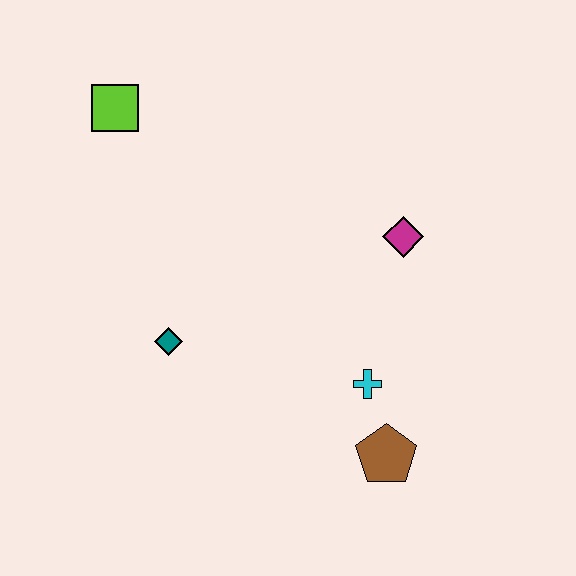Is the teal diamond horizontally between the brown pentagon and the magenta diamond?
No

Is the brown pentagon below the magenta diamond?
Yes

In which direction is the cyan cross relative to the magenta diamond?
The cyan cross is below the magenta diamond.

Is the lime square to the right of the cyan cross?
No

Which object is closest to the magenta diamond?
The cyan cross is closest to the magenta diamond.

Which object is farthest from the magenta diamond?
The lime square is farthest from the magenta diamond.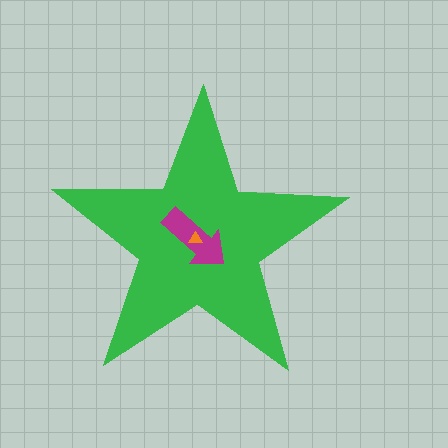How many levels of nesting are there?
3.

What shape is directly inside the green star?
The magenta arrow.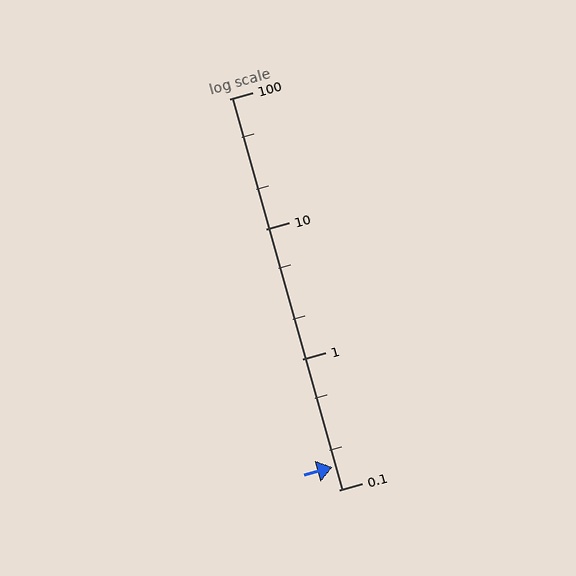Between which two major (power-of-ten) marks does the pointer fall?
The pointer is between 0.1 and 1.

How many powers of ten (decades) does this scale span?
The scale spans 3 decades, from 0.1 to 100.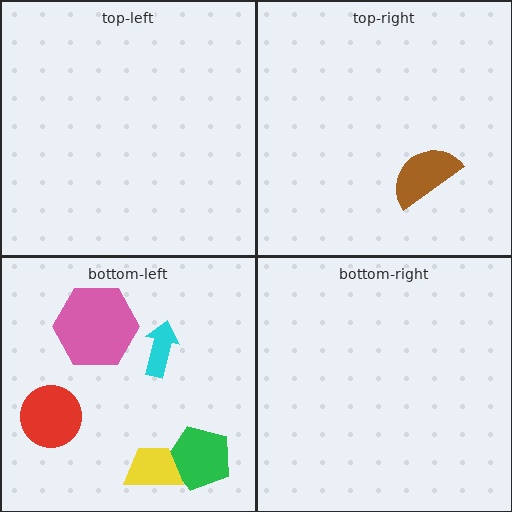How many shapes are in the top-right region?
1.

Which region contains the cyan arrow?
The bottom-left region.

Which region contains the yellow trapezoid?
The bottom-left region.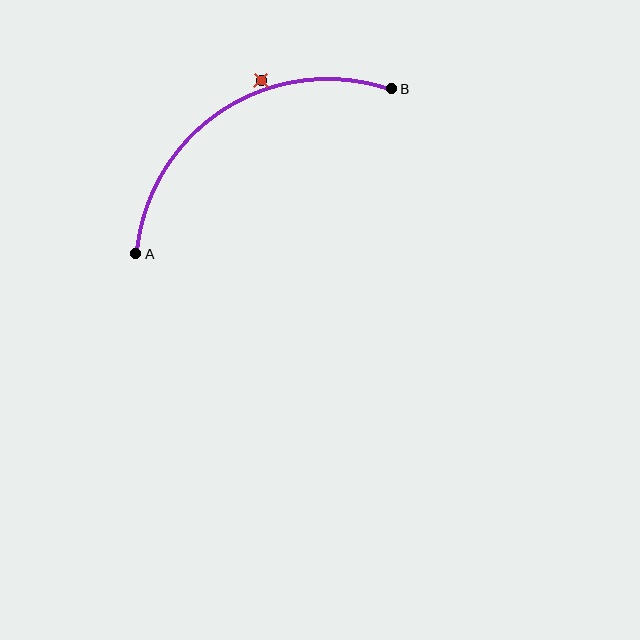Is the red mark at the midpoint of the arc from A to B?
No — the red mark does not lie on the arc at all. It sits slightly outside the curve.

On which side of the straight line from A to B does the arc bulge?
The arc bulges above the straight line connecting A and B.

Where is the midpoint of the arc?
The arc midpoint is the point on the curve farthest from the straight line joining A and B. It sits above that line.